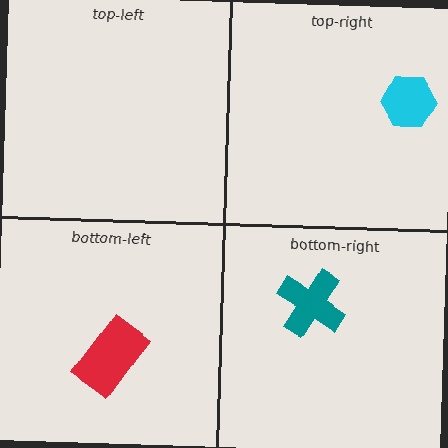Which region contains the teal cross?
The bottom-right region.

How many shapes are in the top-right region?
1.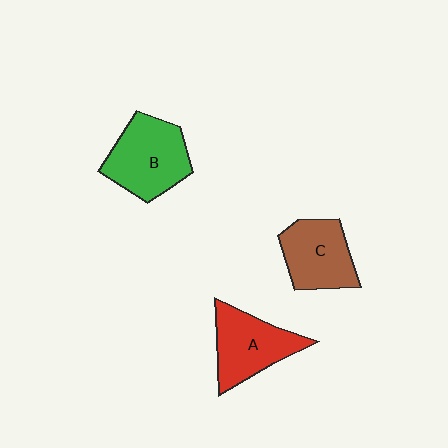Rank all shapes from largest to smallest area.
From largest to smallest: B (green), A (red), C (brown).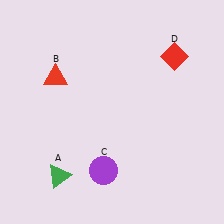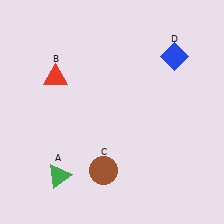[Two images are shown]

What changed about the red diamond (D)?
In Image 1, D is red. In Image 2, it changed to blue.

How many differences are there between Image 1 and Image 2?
There are 2 differences between the two images.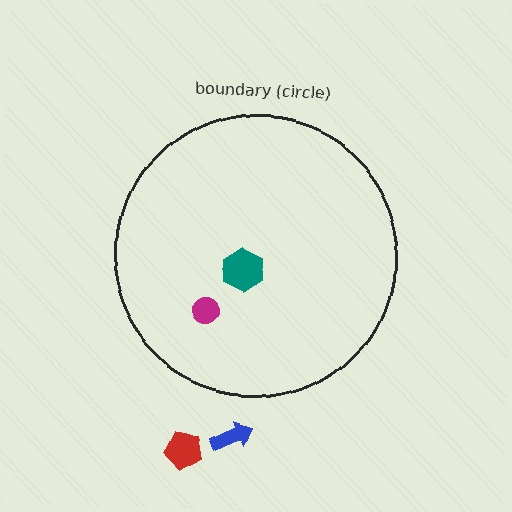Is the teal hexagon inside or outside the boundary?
Inside.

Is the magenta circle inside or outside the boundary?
Inside.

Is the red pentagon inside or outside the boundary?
Outside.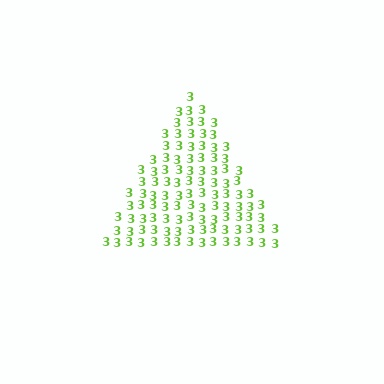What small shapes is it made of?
It is made of small digit 3's.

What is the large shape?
The large shape is a triangle.